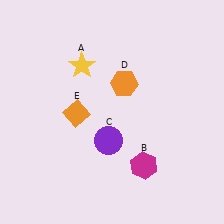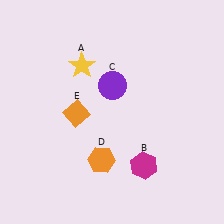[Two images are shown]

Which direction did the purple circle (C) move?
The purple circle (C) moved up.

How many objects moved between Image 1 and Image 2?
2 objects moved between the two images.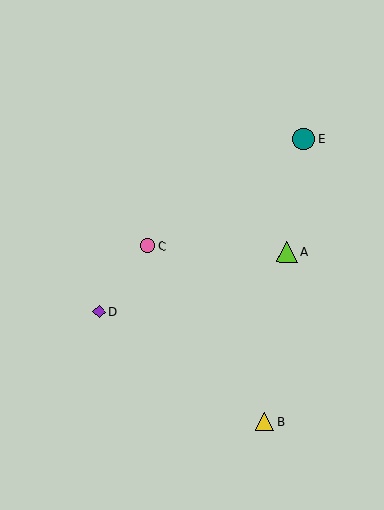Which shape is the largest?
The teal circle (labeled E) is the largest.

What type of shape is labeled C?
Shape C is a pink circle.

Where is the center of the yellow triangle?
The center of the yellow triangle is at (265, 421).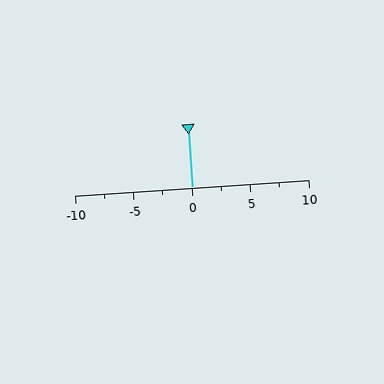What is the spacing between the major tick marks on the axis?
The major ticks are spaced 5 apart.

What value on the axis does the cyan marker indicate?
The marker indicates approximately 0.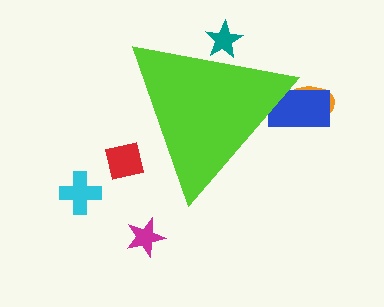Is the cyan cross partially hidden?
No, the cyan cross is fully visible.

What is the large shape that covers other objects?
A lime triangle.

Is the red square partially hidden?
Yes, the red square is partially hidden behind the lime triangle.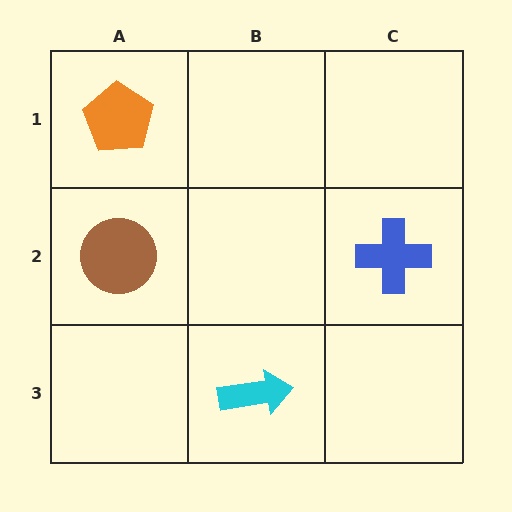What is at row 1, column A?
An orange pentagon.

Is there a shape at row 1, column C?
No, that cell is empty.